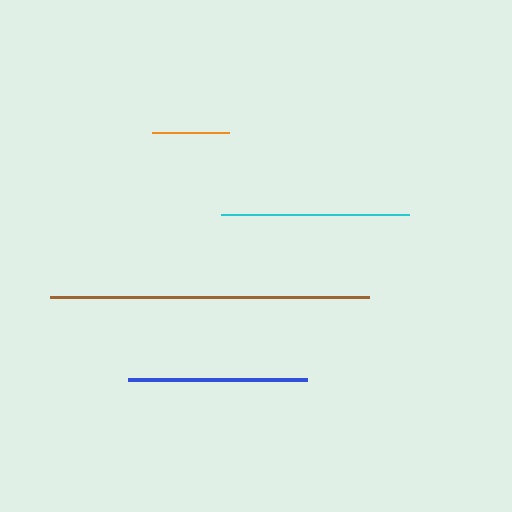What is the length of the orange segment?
The orange segment is approximately 77 pixels long.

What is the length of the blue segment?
The blue segment is approximately 179 pixels long.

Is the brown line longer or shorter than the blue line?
The brown line is longer than the blue line.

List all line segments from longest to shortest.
From longest to shortest: brown, cyan, blue, orange.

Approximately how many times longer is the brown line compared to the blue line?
The brown line is approximately 1.8 times the length of the blue line.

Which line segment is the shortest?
The orange line is the shortest at approximately 77 pixels.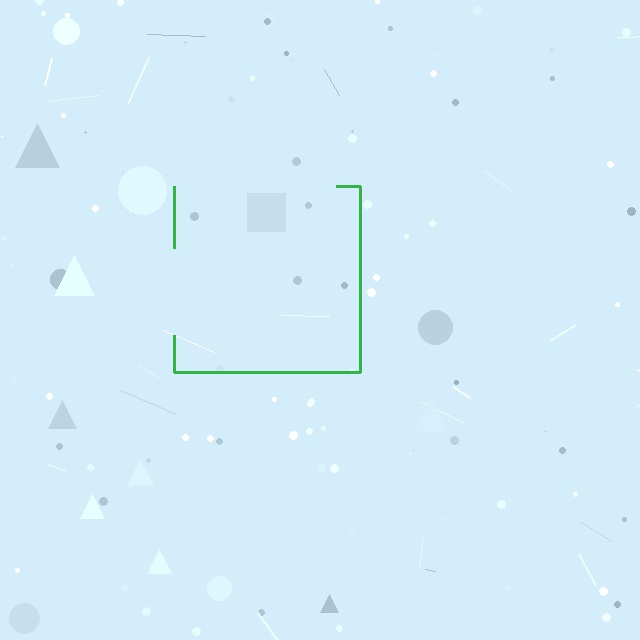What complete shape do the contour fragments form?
The contour fragments form a square.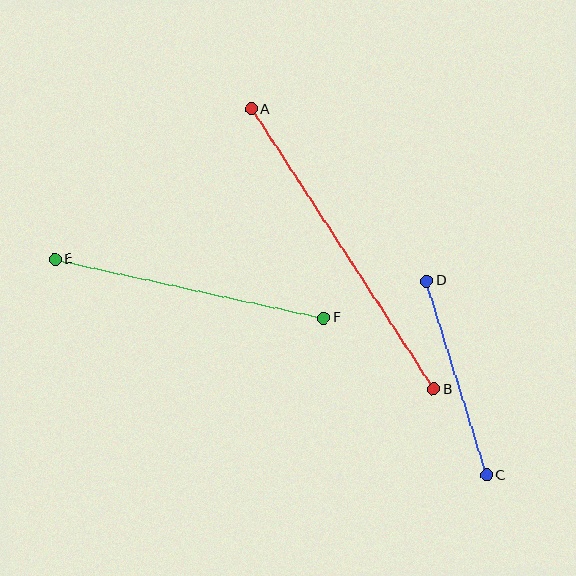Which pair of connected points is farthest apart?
Points A and B are farthest apart.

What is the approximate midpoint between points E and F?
The midpoint is at approximately (189, 289) pixels.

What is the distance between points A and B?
The distance is approximately 334 pixels.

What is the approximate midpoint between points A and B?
The midpoint is at approximately (342, 249) pixels.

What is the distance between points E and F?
The distance is approximately 275 pixels.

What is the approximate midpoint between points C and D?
The midpoint is at approximately (457, 378) pixels.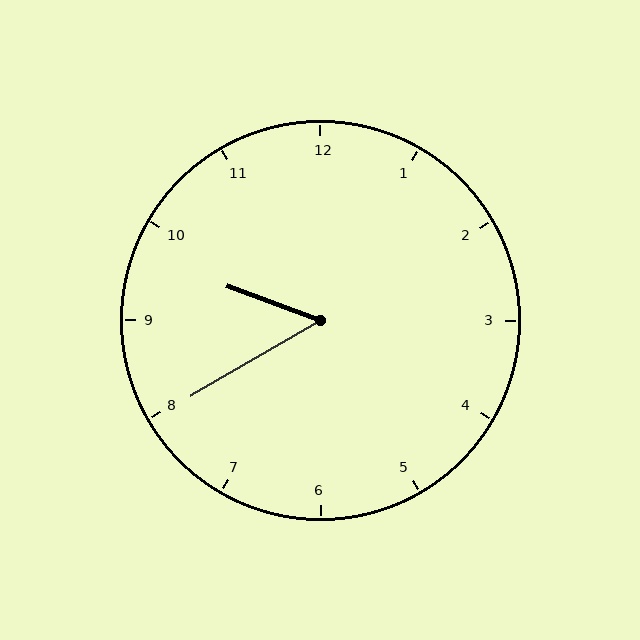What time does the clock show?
9:40.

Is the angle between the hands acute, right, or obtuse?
It is acute.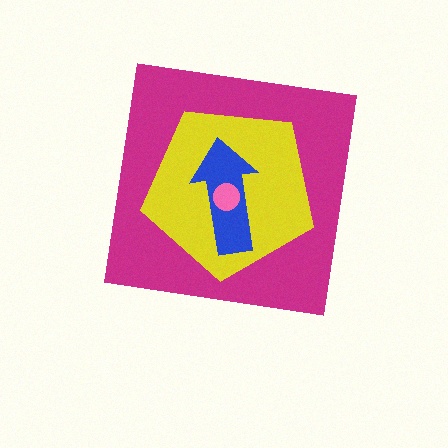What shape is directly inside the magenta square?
The yellow pentagon.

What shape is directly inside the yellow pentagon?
The blue arrow.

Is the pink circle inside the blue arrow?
Yes.